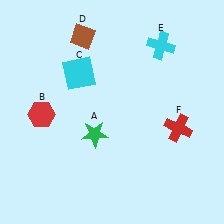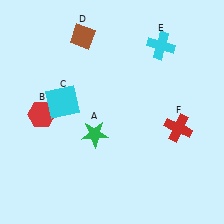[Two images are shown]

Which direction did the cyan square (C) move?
The cyan square (C) moved down.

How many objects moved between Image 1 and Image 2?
1 object moved between the two images.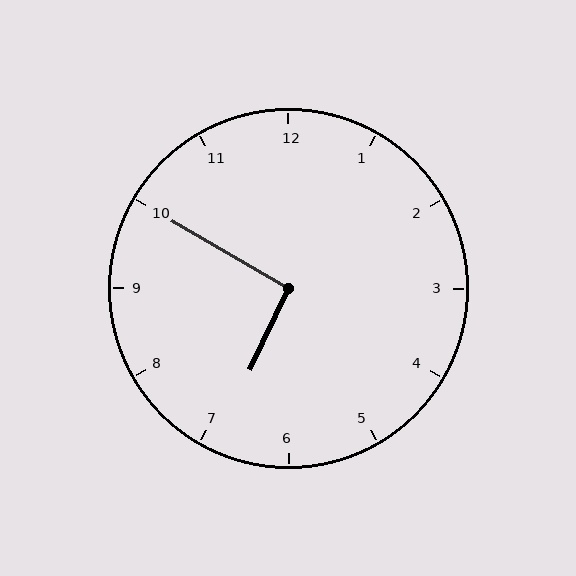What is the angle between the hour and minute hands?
Approximately 95 degrees.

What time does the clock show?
6:50.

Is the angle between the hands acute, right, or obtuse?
It is right.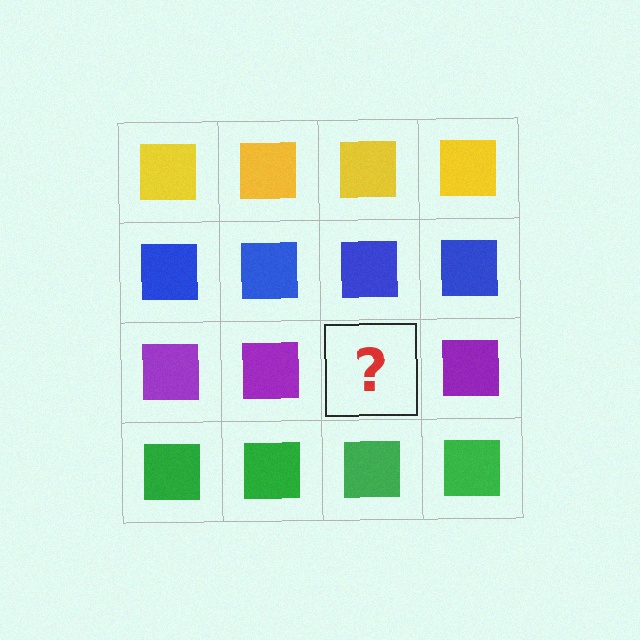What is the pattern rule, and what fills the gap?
The rule is that each row has a consistent color. The gap should be filled with a purple square.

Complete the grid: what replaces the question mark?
The question mark should be replaced with a purple square.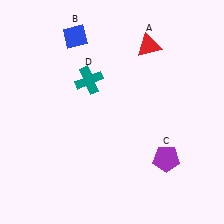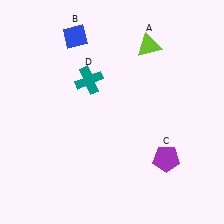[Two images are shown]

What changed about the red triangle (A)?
In Image 1, A is red. In Image 2, it changed to lime.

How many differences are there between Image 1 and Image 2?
There is 1 difference between the two images.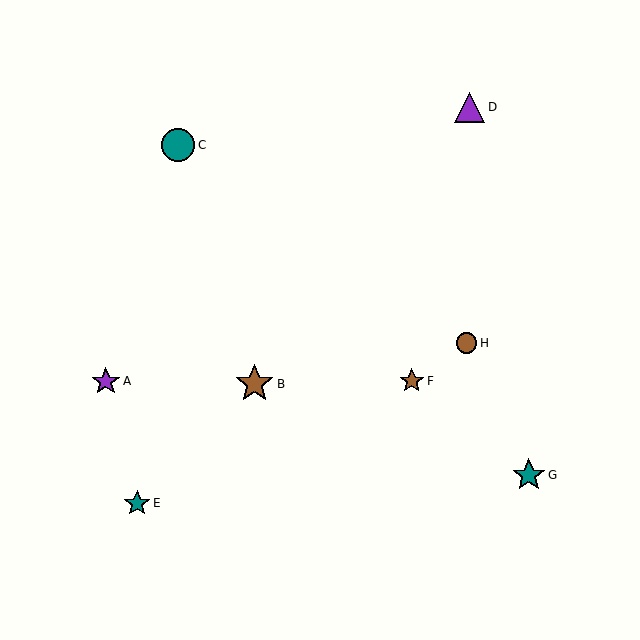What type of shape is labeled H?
Shape H is a brown circle.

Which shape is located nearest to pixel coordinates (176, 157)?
The teal circle (labeled C) at (178, 145) is nearest to that location.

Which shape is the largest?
The brown star (labeled B) is the largest.